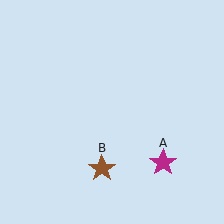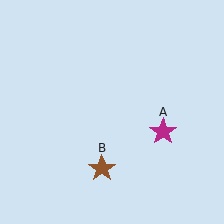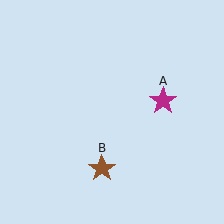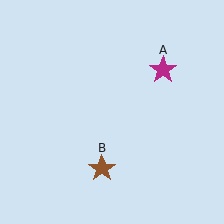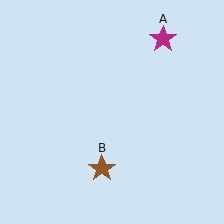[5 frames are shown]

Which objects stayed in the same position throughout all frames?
Brown star (object B) remained stationary.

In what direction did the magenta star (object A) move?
The magenta star (object A) moved up.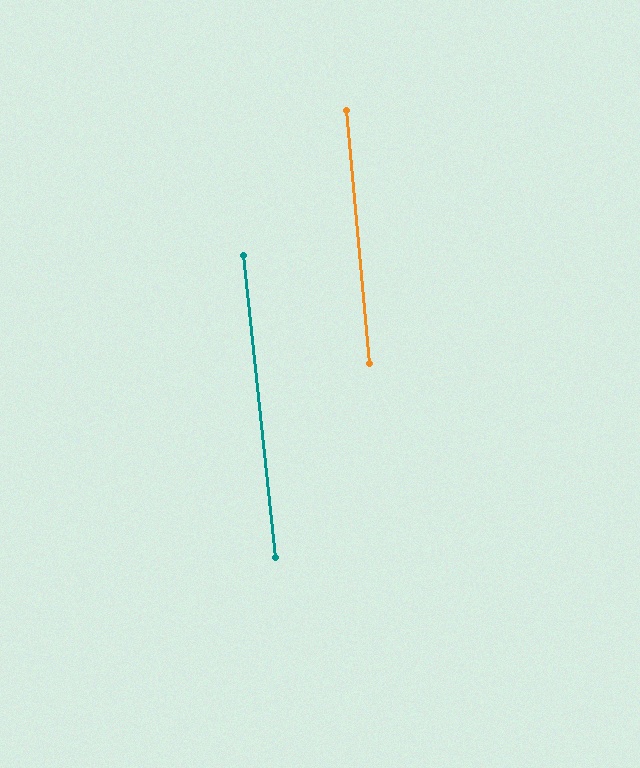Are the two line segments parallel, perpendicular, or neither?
Parallel — their directions differ by only 0.9°.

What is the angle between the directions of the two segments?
Approximately 1 degree.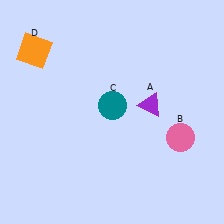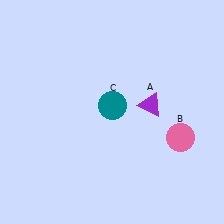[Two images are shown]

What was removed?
The orange square (D) was removed in Image 2.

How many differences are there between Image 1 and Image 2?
There is 1 difference between the two images.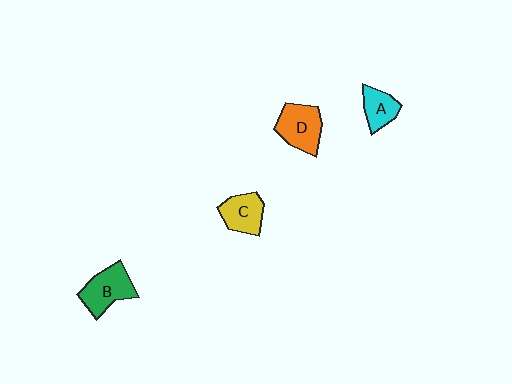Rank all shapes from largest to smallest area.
From largest to smallest: B (green), D (orange), C (yellow), A (cyan).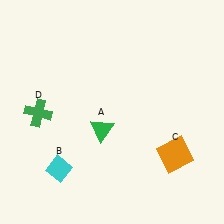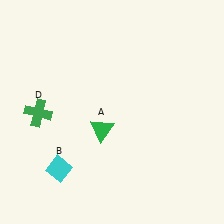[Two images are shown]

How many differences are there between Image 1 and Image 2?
There is 1 difference between the two images.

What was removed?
The orange square (C) was removed in Image 2.